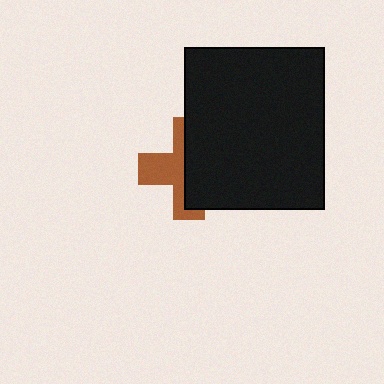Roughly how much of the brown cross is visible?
A small part of it is visible (roughly 43%).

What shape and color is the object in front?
The object in front is a black rectangle.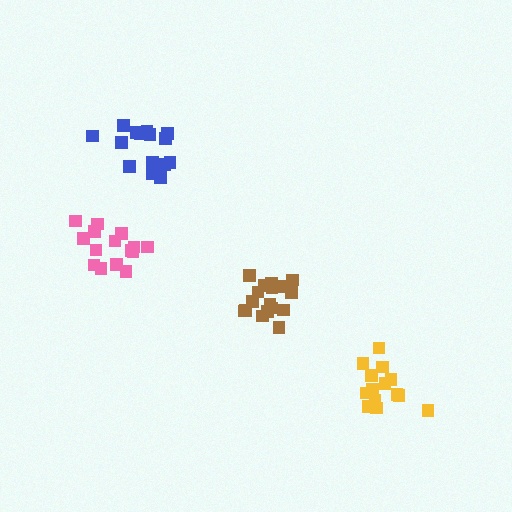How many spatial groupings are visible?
There are 4 spatial groupings.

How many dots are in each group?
Group 1: 18 dots, Group 2: 15 dots, Group 3: 14 dots, Group 4: 16 dots (63 total).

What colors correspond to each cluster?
The clusters are colored: brown, pink, yellow, blue.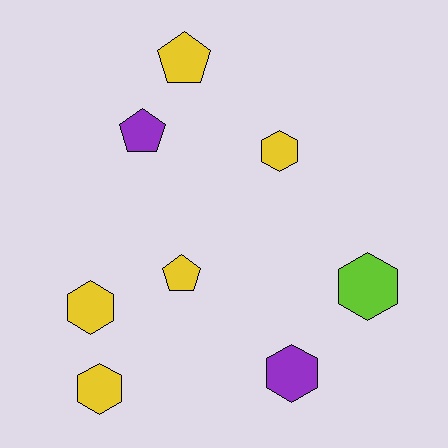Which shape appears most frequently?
Hexagon, with 5 objects.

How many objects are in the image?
There are 8 objects.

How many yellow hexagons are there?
There are 3 yellow hexagons.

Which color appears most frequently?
Yellow, with 5 objects.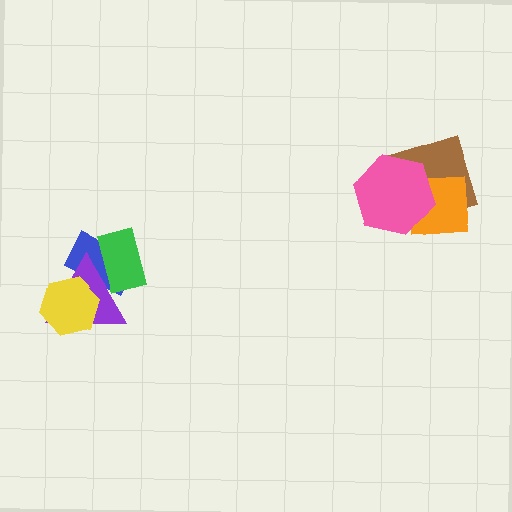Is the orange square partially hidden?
Yes, it is partially covered by another shape.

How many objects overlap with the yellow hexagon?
2 objects overlap with the yellow hexagon.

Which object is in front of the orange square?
The pink hexagon is in front of the orange square.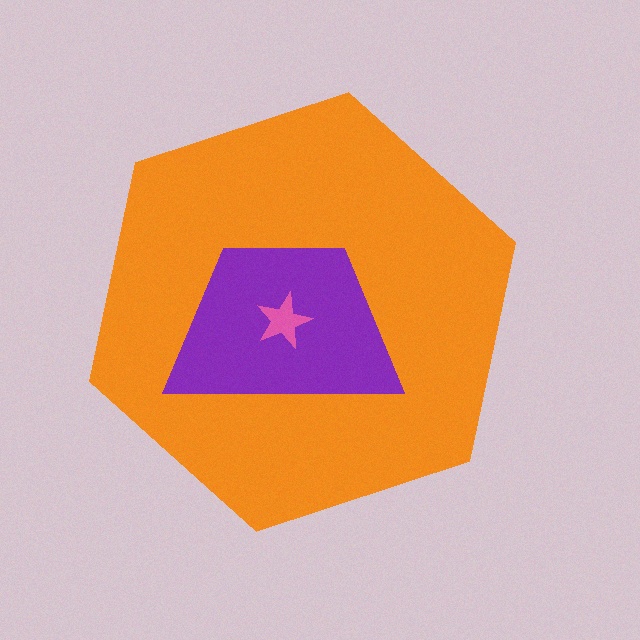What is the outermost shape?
The orange hexagon.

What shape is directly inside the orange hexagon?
The purple trapezoid.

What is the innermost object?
The pink star.